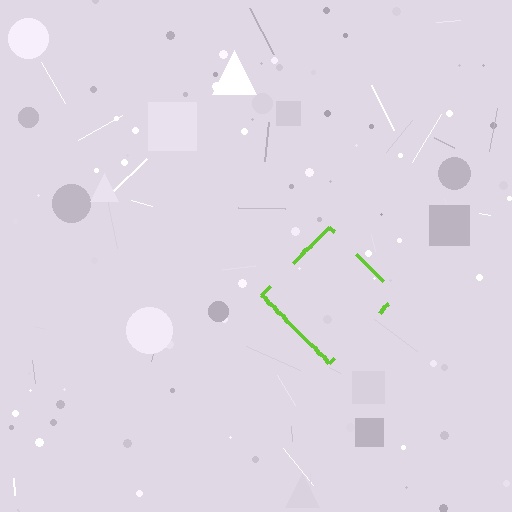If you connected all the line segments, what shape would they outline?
They would outline a diamond.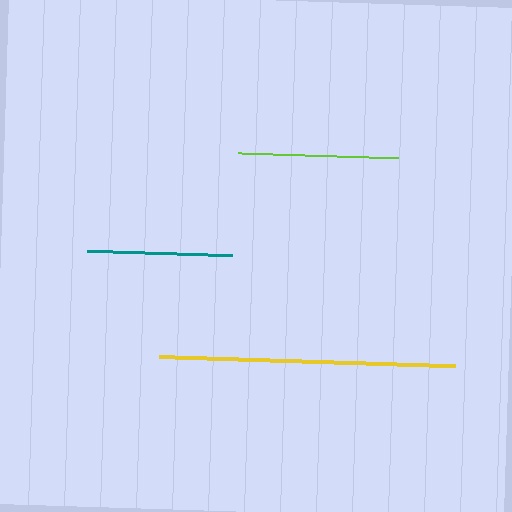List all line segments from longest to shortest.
From longest to shortest: yellow, lime, teal.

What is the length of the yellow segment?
The yellow segment is approximately 296 pixels long.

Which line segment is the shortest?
The teal line is the shortest at approximately 145 pixels.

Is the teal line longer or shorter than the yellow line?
The yellow line is longer than the teal line.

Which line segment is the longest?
The yellow line is the longest at approximately 296 pixels.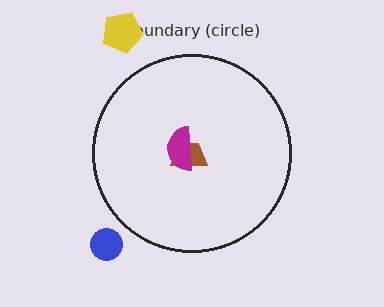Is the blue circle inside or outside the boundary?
Outside.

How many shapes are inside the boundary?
2 inside, 2 outside.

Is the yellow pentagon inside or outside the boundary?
Outside.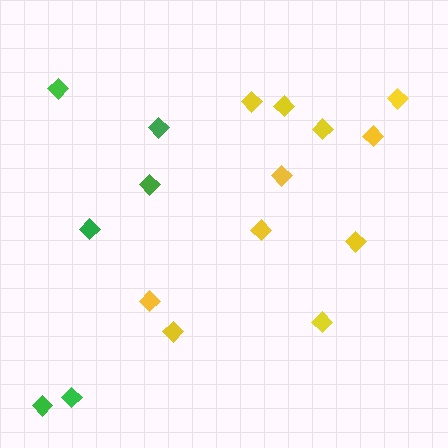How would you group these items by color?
There are 2 groups: one group of green diamonds (6) and one group of yellow diamonds (11).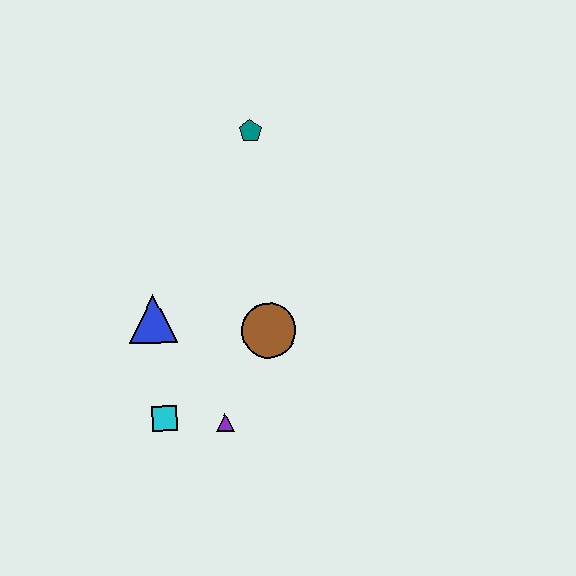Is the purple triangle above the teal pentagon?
No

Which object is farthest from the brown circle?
The teal pentagon is farthest from the brown circle.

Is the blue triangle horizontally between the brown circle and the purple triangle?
No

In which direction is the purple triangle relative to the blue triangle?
The purple triangle is below the blue triangle.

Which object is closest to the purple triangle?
The cyan square is closest to the purple triangle.